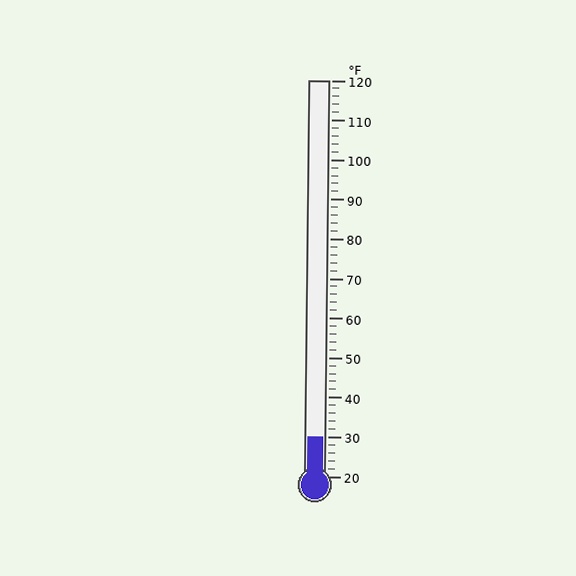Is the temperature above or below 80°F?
The temperature is below 80°F.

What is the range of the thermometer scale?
The thermometer scale ranges from 20°F to 120°F.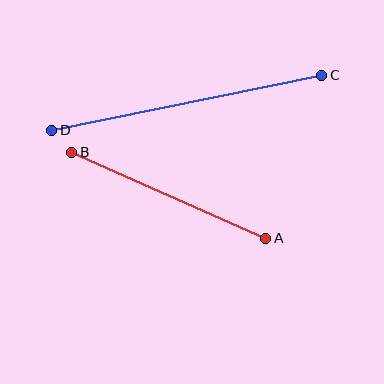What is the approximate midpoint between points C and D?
The midpoint is at approximately (187, 103) pixels.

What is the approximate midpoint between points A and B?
The midpoint is at approximately (169, 195) pixels.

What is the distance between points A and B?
The distance is approximately 212 pixels.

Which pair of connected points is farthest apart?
Points C and D are farthest apart.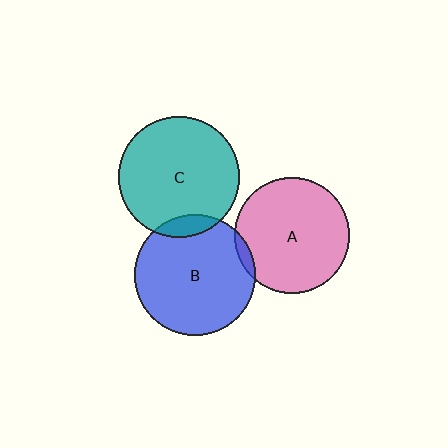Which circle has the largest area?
Circle C (teal).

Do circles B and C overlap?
Yes.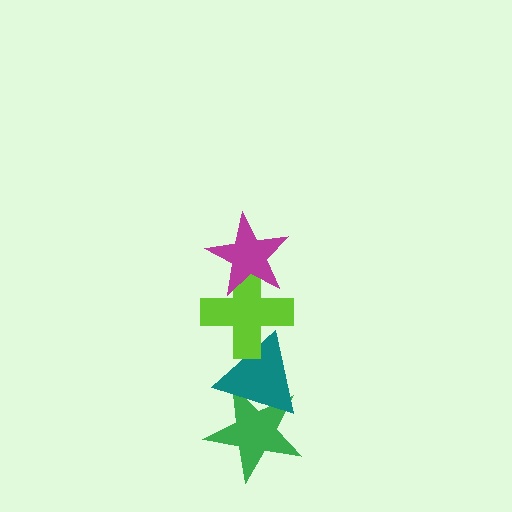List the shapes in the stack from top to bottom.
From top to bottom: the magenta star, the lime cross, the teal triangle, the green star.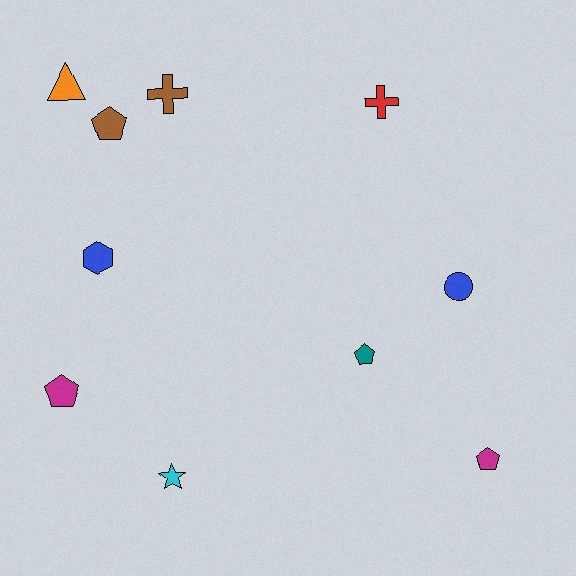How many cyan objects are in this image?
There is 1 cyan object.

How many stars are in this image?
There is 1 star.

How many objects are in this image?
There are 10 objects.